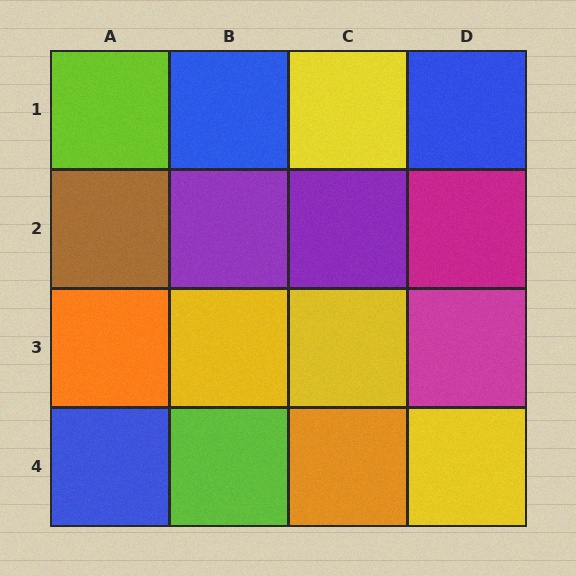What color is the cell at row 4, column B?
Lime.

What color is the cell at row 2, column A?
Brown.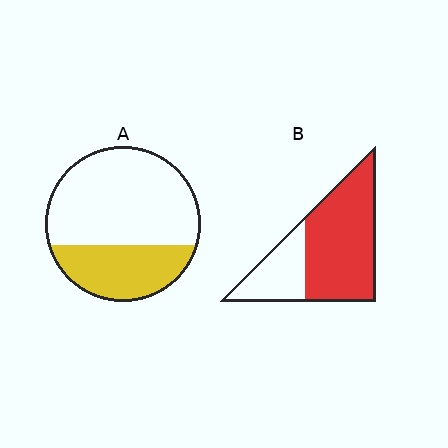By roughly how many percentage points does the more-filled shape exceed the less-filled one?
By roughly 35 percentage points (B over A).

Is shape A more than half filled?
No.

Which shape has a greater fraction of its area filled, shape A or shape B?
Shape B.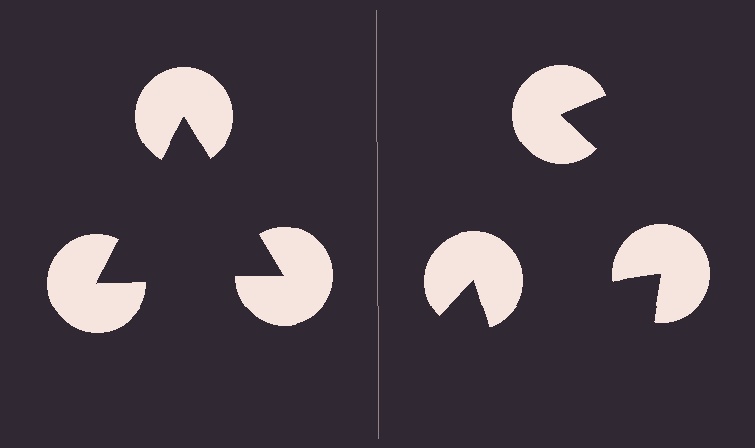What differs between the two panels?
The pac-man discs are positioned identically on both sides; only the wedge orientations differ. On the left they align to a triangle; on the right they are misaligned.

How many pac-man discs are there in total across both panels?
6 — 3 on each side.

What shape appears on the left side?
An illusory triangle.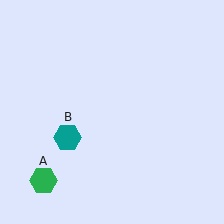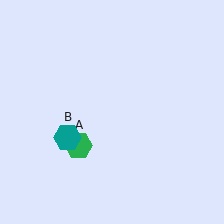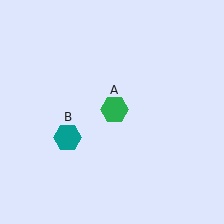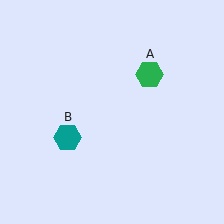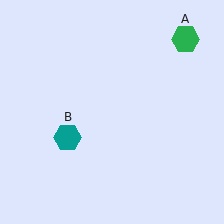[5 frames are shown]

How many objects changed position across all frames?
1 object changed position: green hexagon (object A).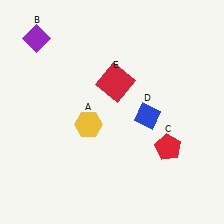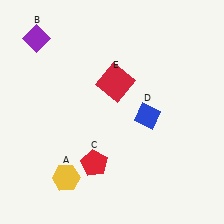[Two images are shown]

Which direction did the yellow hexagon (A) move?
The yellow hexagon (A) moved down.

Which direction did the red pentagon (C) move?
The red pentagon (C) moved left.